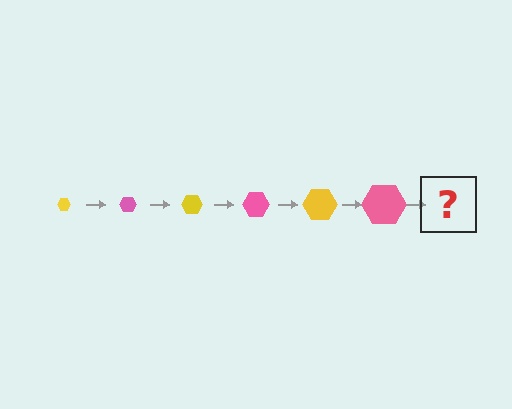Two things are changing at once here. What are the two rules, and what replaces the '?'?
The two rules are that the hexagon grows larger each step and the color cycles through yellow and pink. The '?' should be a yellow hexagon, larger than the previous one.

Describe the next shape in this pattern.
It should be a yellow hexagon, larger than the previous one.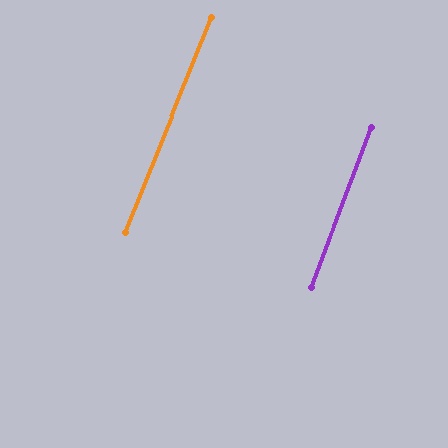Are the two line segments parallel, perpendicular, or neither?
Parallel — their directions differ by only 1.1°.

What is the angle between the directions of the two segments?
Approximately 1 degree.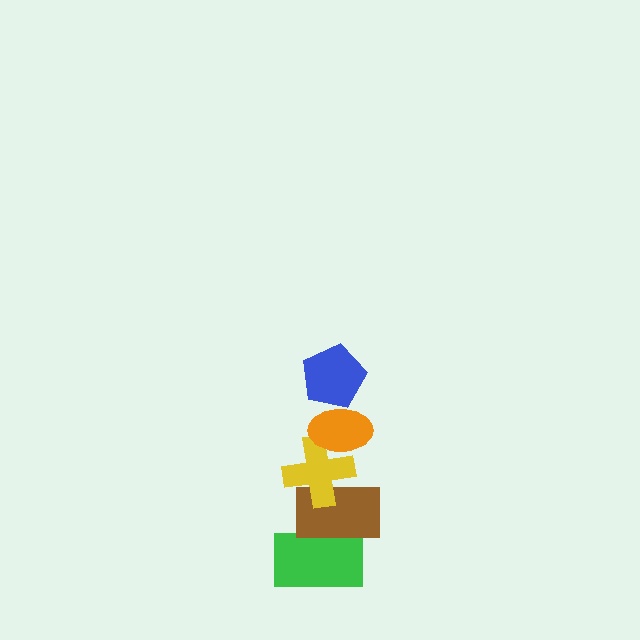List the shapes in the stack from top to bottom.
From top to bottom: the blue pentagon, the orange ellipse, the yellow cross, the brown rectangle, the green rectangle.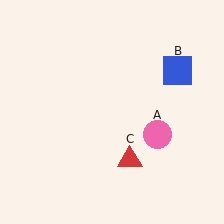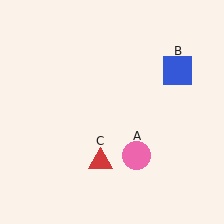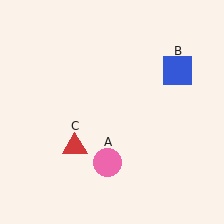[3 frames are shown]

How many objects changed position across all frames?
2 objects changed position: pink circle (object A), red triangle (object C).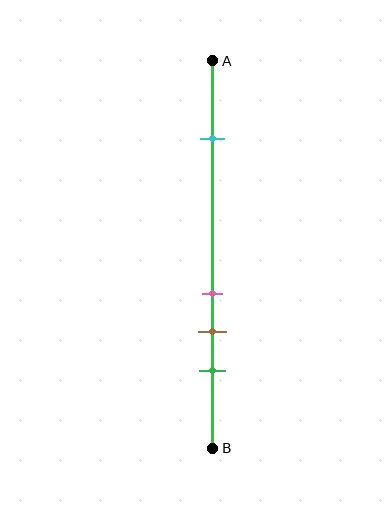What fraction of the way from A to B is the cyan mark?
The cyan mark is approximately 20% (0.2) of the way from A to B.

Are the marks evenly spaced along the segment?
No, the marks are not evenly spaced.